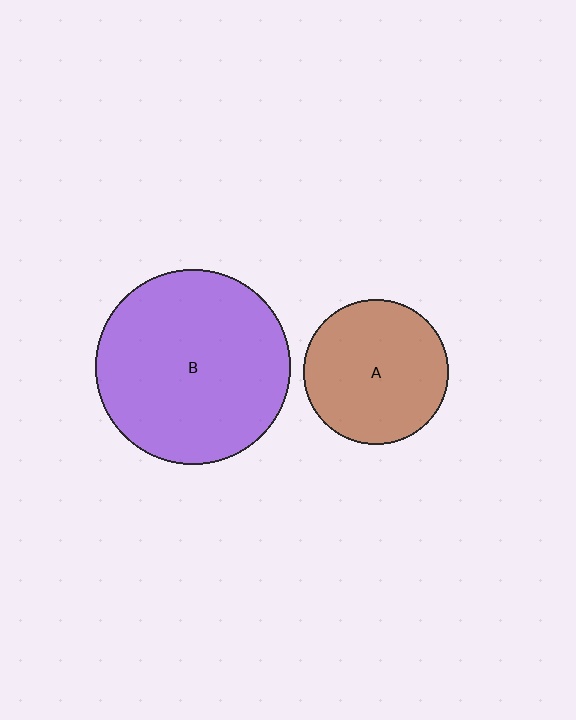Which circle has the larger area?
Circle B (purple).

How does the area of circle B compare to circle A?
Approximately 1.8 times.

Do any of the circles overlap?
No, none of the circles overlap.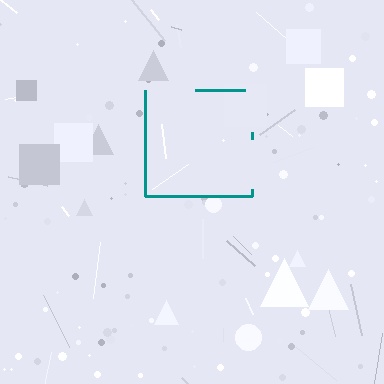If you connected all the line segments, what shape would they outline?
They would outline a square.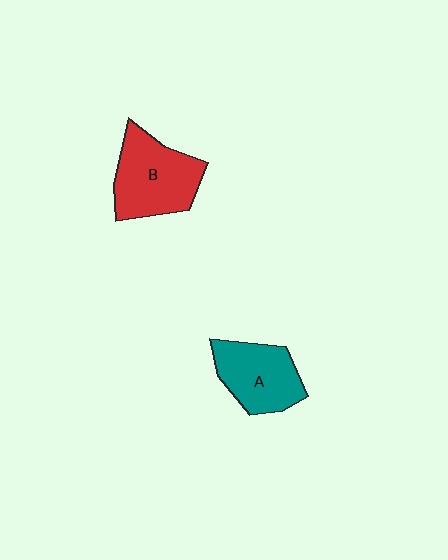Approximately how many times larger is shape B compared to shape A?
Approximately 1.2 times.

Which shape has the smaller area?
Shape A (teal).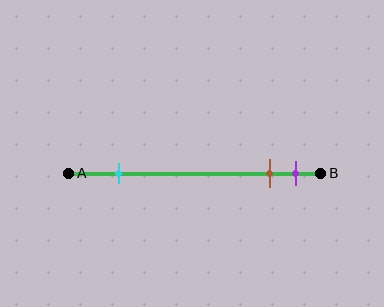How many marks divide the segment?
There are 3 marks dividing the segment.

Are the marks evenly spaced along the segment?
No, the marks are not evenly spaced.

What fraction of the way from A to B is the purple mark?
The purple mark is approximately 90% (0.9) of the way from A to B.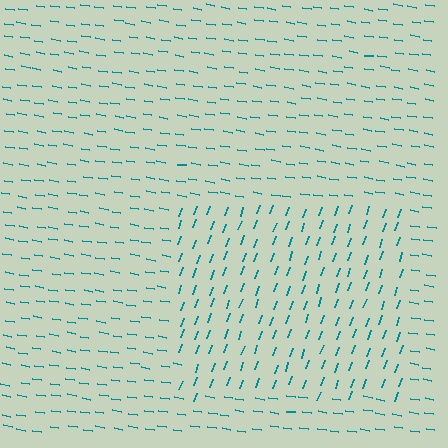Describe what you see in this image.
The image is filled with small teal line segments. A rectangle region in the image has lines oriented differently from the surrounding lines, creating a visible texture boundary.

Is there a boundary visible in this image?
Yes, there is a texture boundary formed by a change in line orientation.